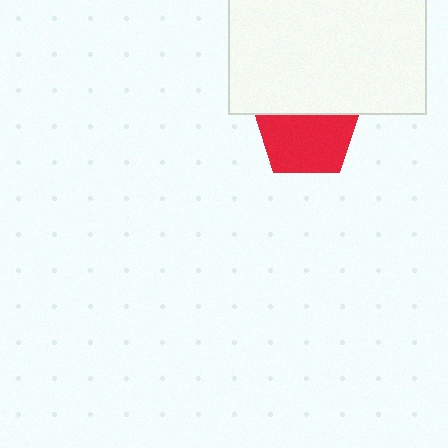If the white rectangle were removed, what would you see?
You would see the complete red pentagon.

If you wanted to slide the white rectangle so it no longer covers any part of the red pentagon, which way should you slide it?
Slide it up — that is the most direct way to separate the two shapes.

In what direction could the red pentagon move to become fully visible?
The red pentagon could move down. That would shift it out from behind the white rectangle entirely.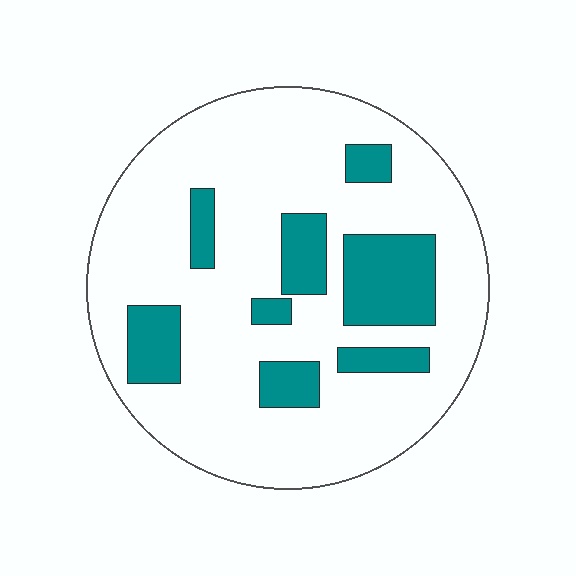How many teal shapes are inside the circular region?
8.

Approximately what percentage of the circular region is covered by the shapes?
Approximately 20%.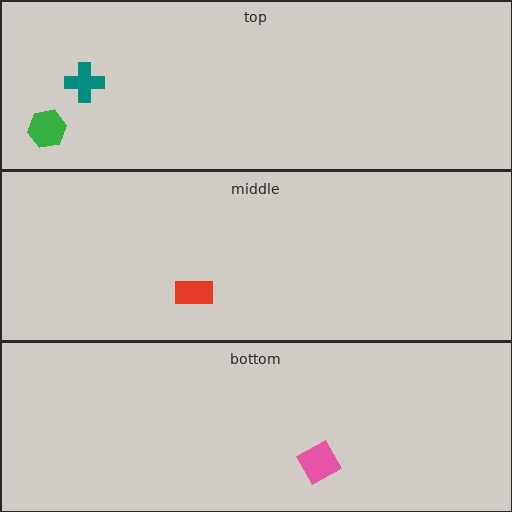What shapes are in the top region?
The teal cross, the green hexagon.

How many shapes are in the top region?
2.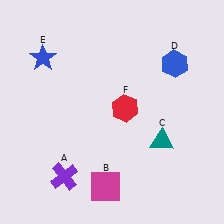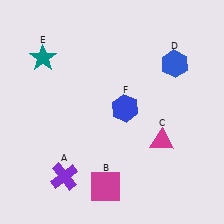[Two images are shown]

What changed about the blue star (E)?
In Image 1, E is blue. In Image 2, it changed to teal.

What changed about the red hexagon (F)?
In Image 1, F is red. In Image 2, it changed to blue.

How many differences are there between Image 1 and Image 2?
There are 3 differences between the two images.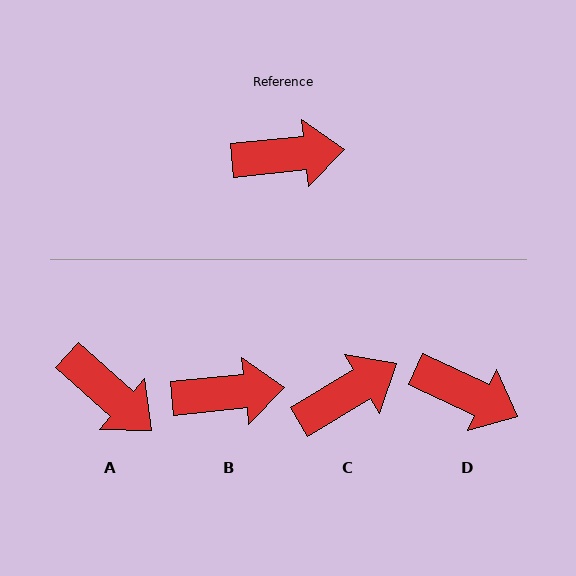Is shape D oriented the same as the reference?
No, it is off by about 31 degrees.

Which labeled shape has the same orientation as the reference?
B.